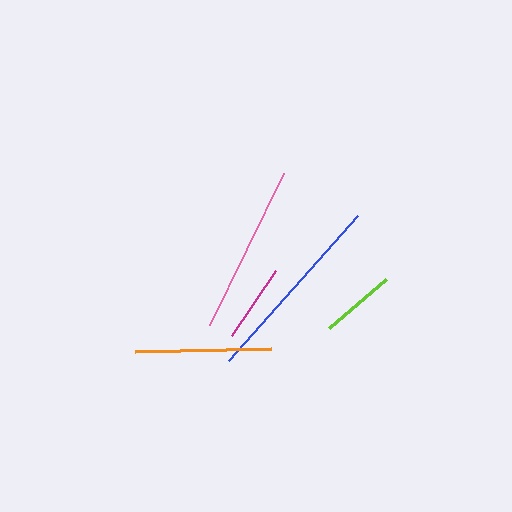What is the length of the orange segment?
The orange segment is approximately 137 pixels long.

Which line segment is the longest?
The blue line is the longest at approximately 194 pixels.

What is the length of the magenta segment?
The magenta segment is approximately 78 pixels long.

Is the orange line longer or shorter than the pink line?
The pink line is longer than the orange line.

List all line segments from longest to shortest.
From longest to shortest: blue, pink, orange, magenta, lime.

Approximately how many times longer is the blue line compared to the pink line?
The blue line is approximately 1.1 times the length of the pink line.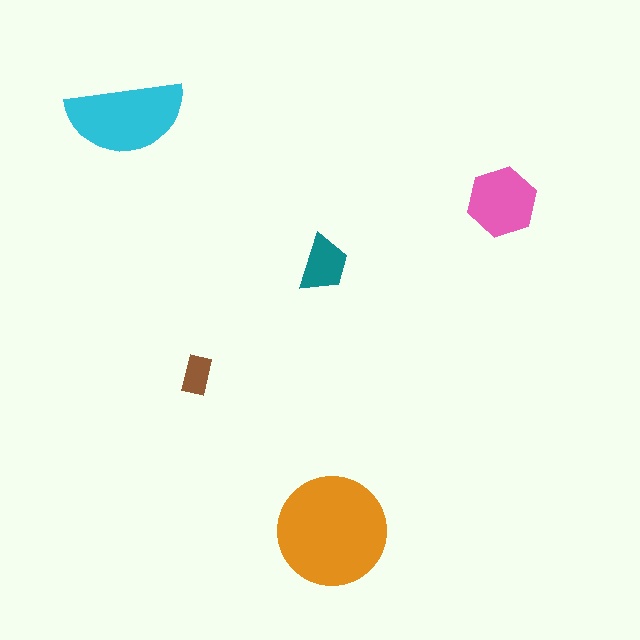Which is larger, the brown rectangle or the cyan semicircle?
The cyan semicircle.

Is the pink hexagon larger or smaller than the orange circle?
Smaller.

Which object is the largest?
The orange circle.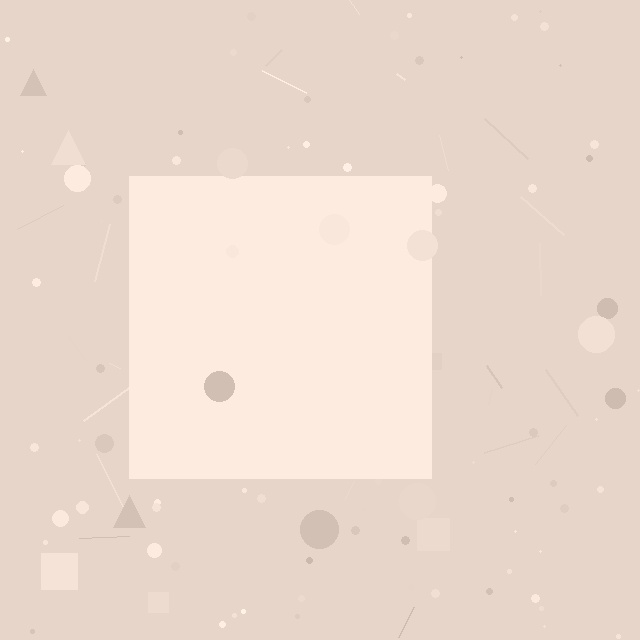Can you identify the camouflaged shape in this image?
The camouflaged shape is a square.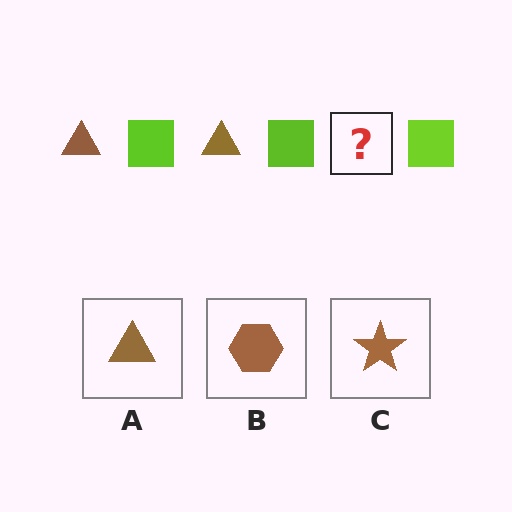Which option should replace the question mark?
Option A.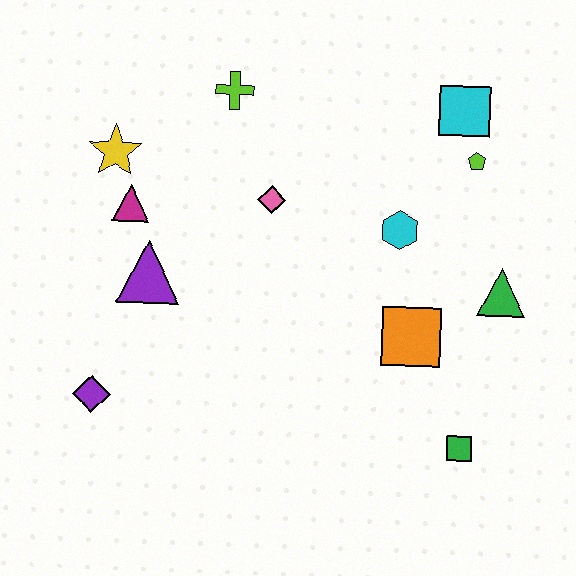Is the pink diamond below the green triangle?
No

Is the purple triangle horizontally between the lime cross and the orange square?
No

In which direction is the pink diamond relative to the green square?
The pink diamond is above the green square.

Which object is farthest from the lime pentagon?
The purple diamond is farthest from the lime pentagon.